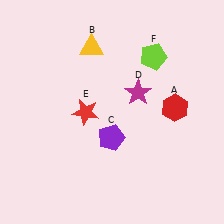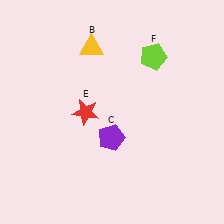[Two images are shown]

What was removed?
The red hexagon (A), the magenta star (D) were removed in Image 2.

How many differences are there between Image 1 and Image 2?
There are 2 differences between the two images.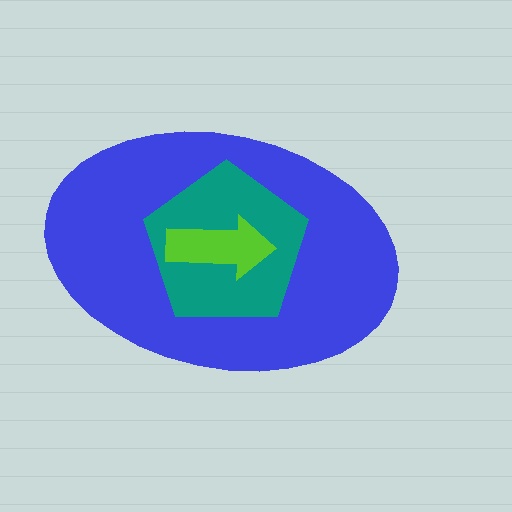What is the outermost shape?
The blue ellipse.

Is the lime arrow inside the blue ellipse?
Yes.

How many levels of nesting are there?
3.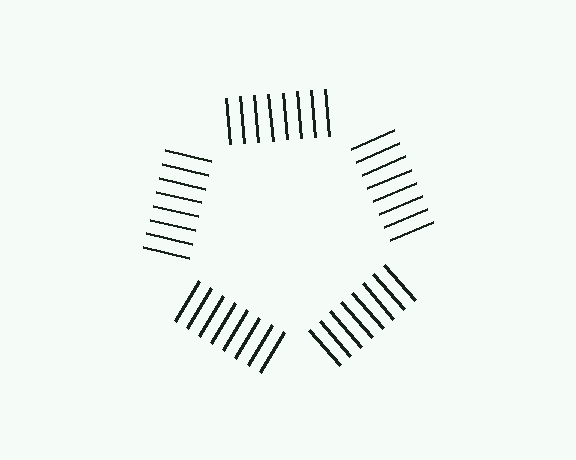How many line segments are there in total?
40 — 8 along each of the 5 edges.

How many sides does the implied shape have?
5 sides — the line-ends trace a pentagon.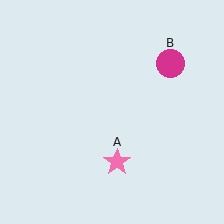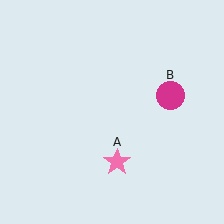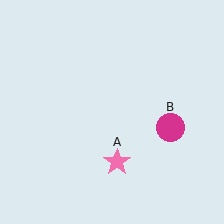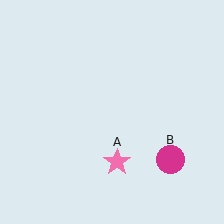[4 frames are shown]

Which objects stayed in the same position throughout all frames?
Pink star (object A) remained stationary.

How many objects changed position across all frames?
1 object changed position: magenta circle (object B).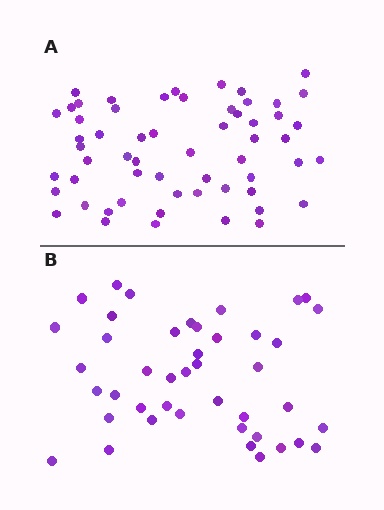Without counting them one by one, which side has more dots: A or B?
Region A (the top region) has more dots.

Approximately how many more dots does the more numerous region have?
Region A has approximately 15 more dots than region B.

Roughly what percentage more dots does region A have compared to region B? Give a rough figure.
About 35% more.